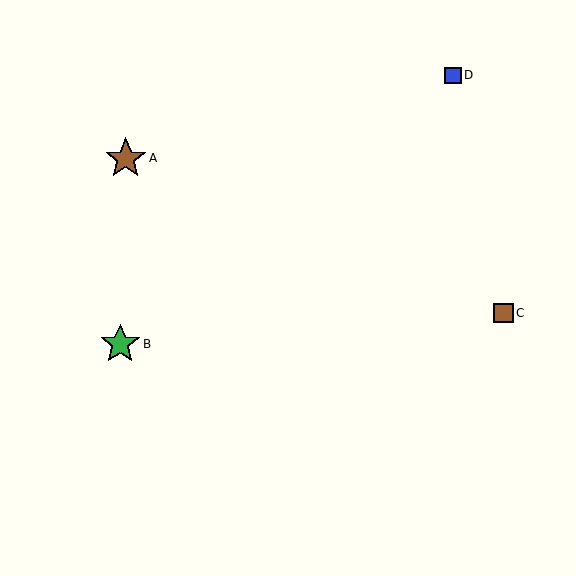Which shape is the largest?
The brown star (labeled A) is the largest.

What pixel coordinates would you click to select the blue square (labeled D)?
Click at (453, 75) to select the blue square D.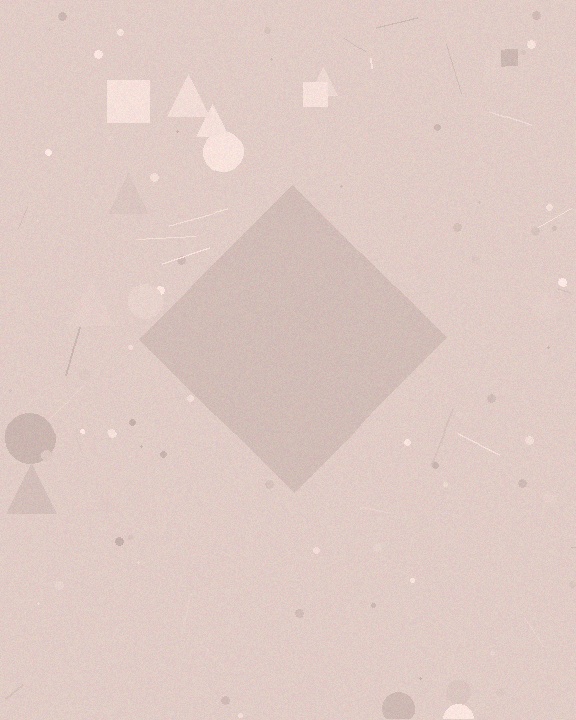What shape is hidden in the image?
A diamond is hidden in the image.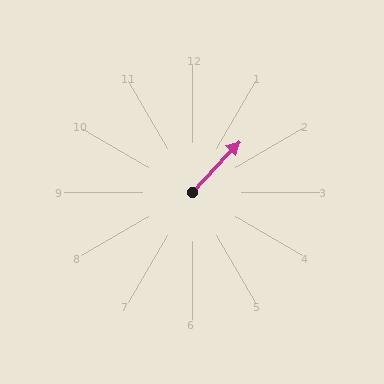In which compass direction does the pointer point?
Northeast.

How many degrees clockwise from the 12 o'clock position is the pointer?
Approximately 43 degrees.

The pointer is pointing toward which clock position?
Roughly 1 o'clock.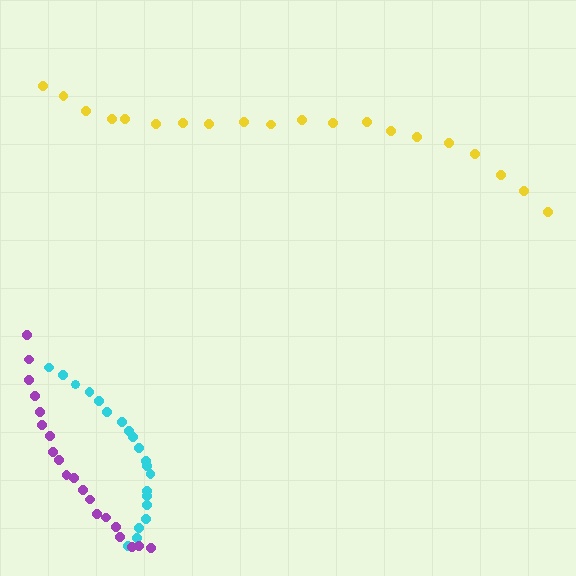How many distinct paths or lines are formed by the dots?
There are 3 distinct paths.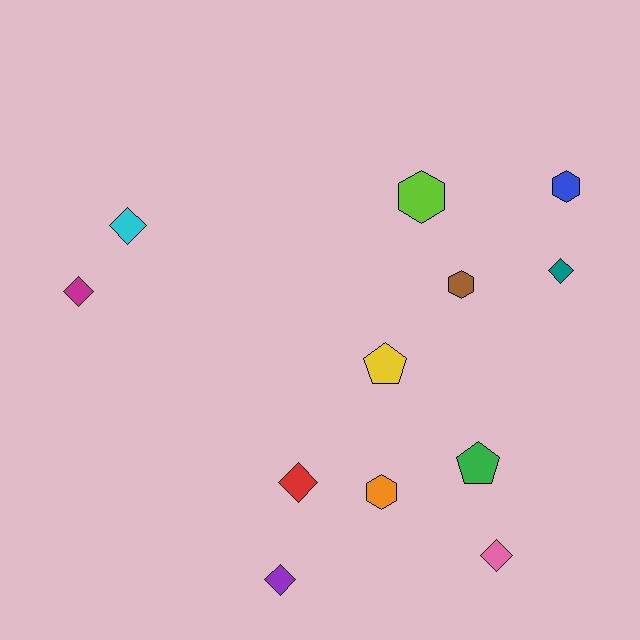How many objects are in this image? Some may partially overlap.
There are 12 objects.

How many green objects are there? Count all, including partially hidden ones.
There is 1 green object.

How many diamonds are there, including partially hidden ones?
There are 6 diamonds.